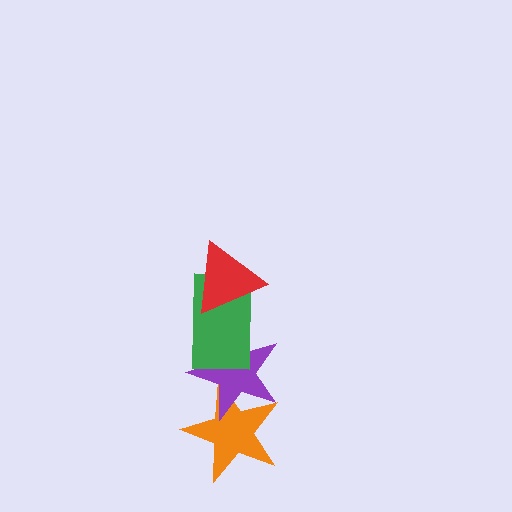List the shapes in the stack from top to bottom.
From top to bottom: the red triangle, the green rectangle, the purple star, the orange star.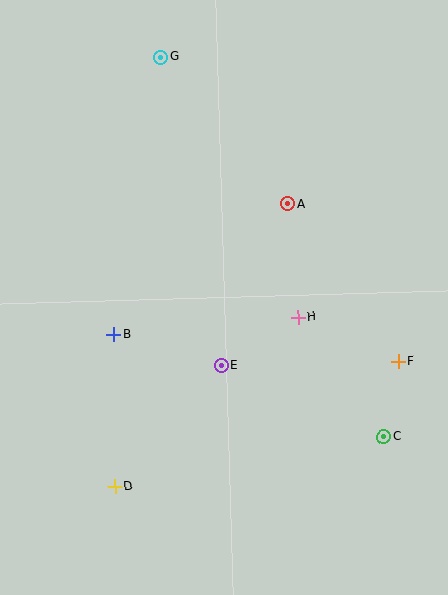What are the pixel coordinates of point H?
Point H is at (298, 317).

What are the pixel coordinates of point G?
Point G is at (161, 57).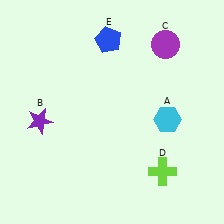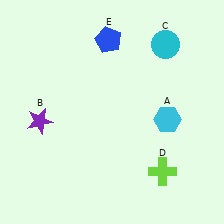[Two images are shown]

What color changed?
The circle (C) changed from purple in Image 1 to cyan in Image 2.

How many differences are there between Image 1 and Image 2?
There is 1 difference between the two images.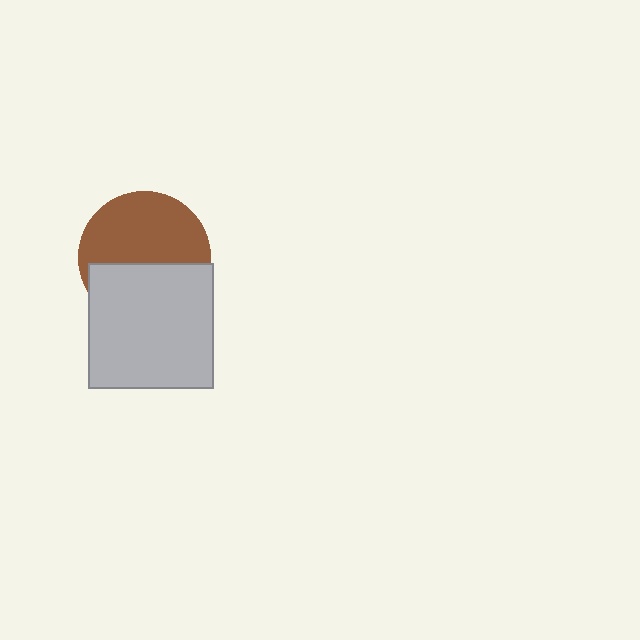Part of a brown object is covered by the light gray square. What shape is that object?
It is a circle.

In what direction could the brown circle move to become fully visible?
The brown circle could move up. That would shift it out from behind the light gray square entirely.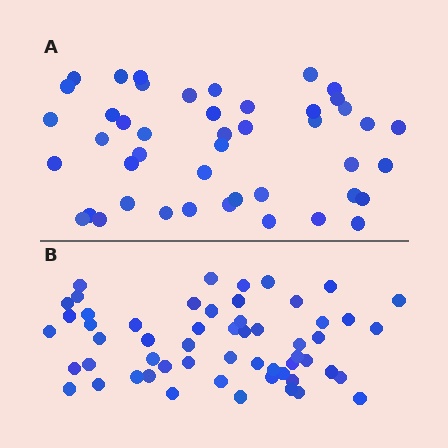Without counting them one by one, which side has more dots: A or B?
Region B (the bottom region) has more dots.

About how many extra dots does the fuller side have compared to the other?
Region B has roughly 12 or so more dots than region A.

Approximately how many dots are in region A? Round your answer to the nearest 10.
About 40 dots. (The exact count is 45, which rounds to 40.)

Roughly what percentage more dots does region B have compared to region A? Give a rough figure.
About 25% more.